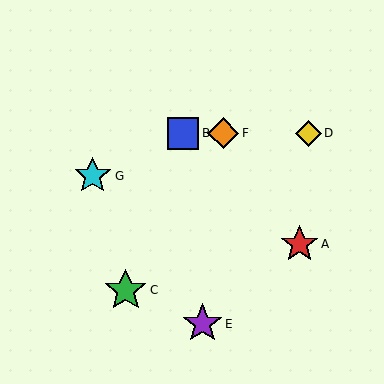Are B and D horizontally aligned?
Yes, both are at y≈133.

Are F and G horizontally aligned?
No, F is at y≈133 and G is at y≈176.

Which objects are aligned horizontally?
Objects B, D, F are aligned horizontally.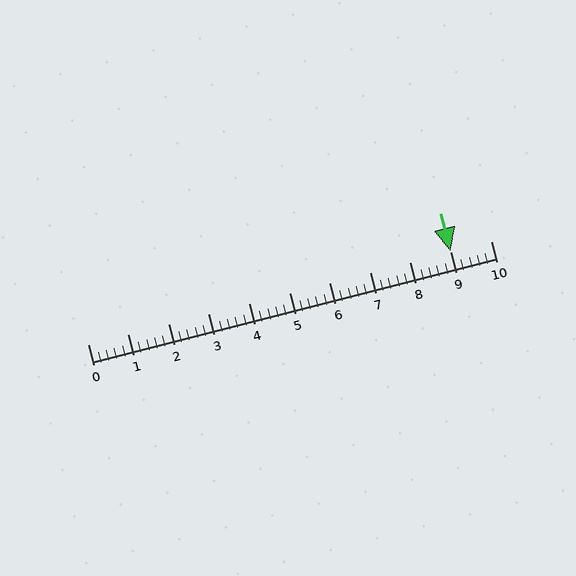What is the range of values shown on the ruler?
The ruler shows values from 0 to 10.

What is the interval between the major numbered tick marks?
The major tick marks are spaced 1 units apart.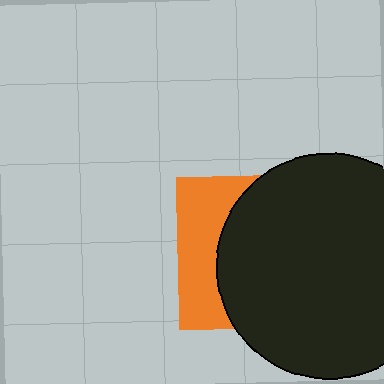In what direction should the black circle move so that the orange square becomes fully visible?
The black circle should move right. That is the shortest direction to clear the overlap and leave the orange square fully visible.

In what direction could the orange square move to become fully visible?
The orange square could move left. That would shift it out from behind the black circle entirely.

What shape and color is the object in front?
The object in front is a black circle.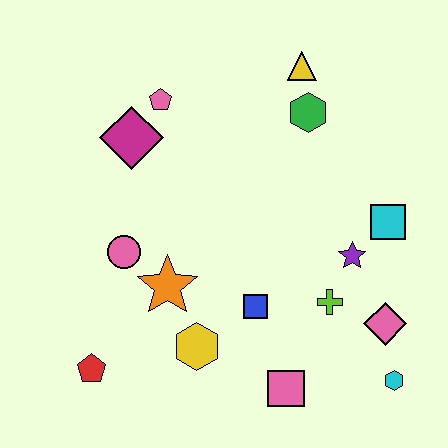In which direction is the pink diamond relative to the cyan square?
The pink diamond is below the cyan square.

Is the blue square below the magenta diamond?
Yes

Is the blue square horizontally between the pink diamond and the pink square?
No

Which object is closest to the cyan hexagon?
The pink diamond is closest to the cyan hexagon.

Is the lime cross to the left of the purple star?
Yes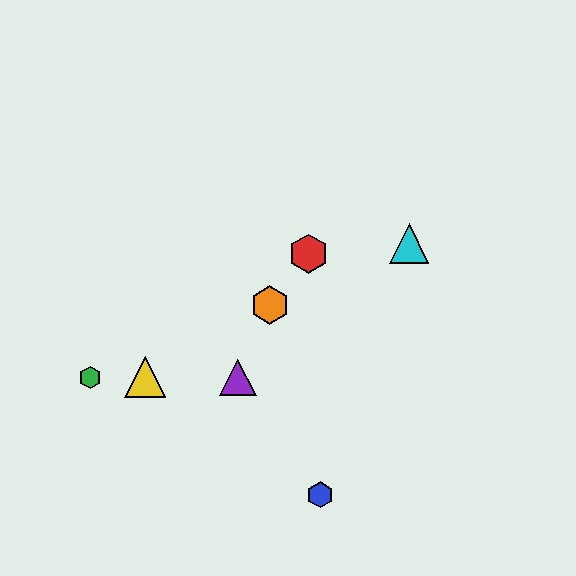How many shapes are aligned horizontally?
3 shapes (the green hexagon, the yellow triangle, the purple triangle) are aligned horizontally.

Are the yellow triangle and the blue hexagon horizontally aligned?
No, the yellow triangle is at y≈377 and the blue hexagon is at y≈495.